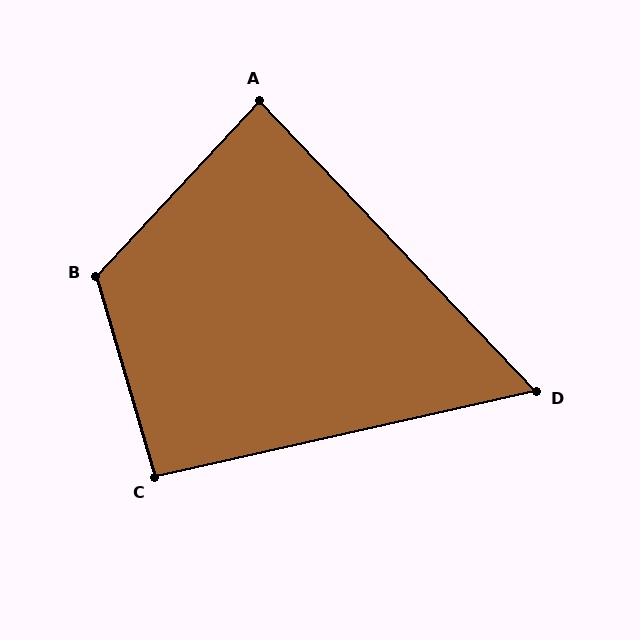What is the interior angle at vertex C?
Approximately 94 degrees (approximately right).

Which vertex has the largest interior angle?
B, at approximately 121 degrees.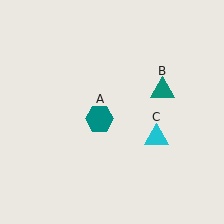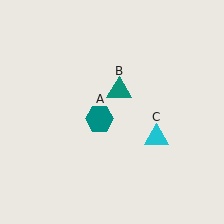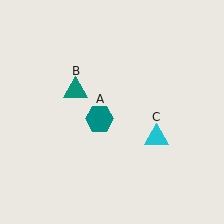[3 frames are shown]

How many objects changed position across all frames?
1 object changed position: teal triangle (object B).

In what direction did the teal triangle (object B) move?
The teal triangle (object B) moved left.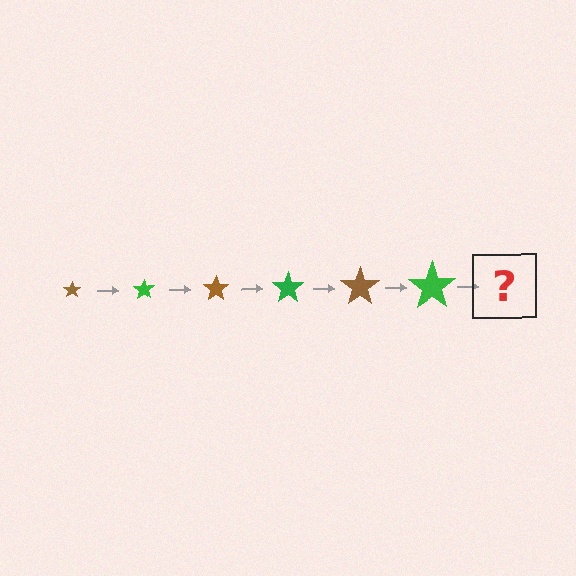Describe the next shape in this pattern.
It should be a brown star, larger than the previous one.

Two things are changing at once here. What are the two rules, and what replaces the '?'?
The two rules are that the star grows larger each step and the color cycles through brown and green. The '?' should be a brown star, larger than the previous one.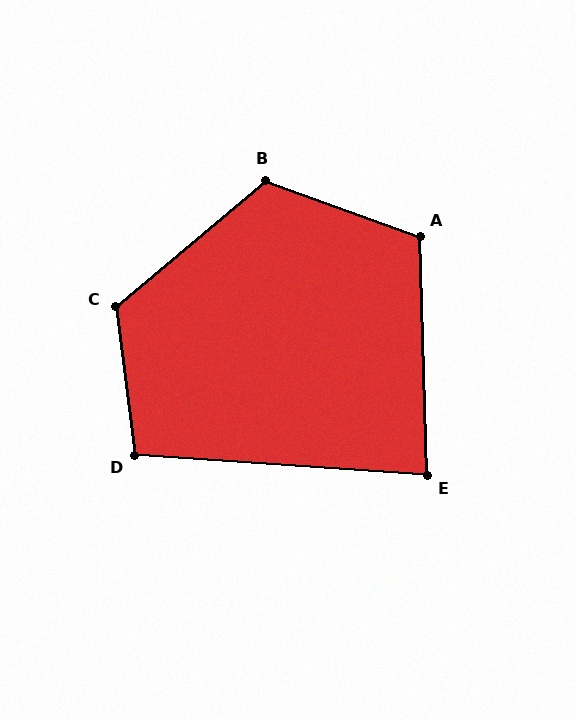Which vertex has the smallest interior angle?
E, at approximately 84 degrees.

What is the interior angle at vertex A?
Approximately 112 degrees (obtuse).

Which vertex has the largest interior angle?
C, at approximately 123 degrees.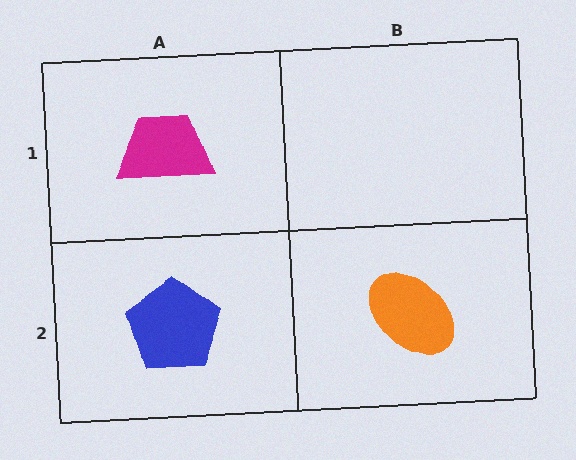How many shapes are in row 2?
2 shapes.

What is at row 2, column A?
A blue pentagon.